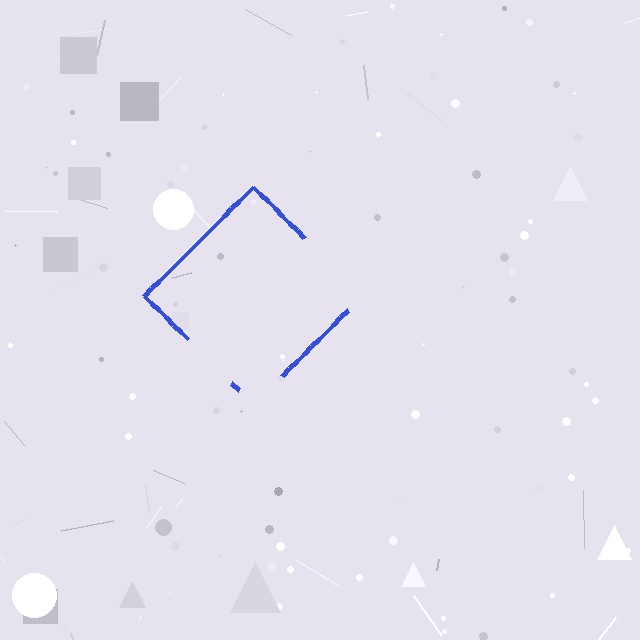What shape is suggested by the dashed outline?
The dashed outline suggests a diamond.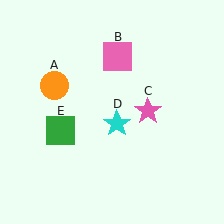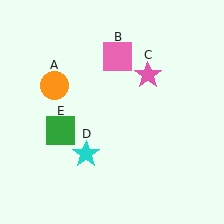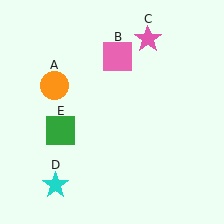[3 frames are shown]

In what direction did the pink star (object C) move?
The pink star (object C) moved up.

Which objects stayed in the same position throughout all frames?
Orange circle (object A) and pink square (object B) and green square (object E) remained stationary.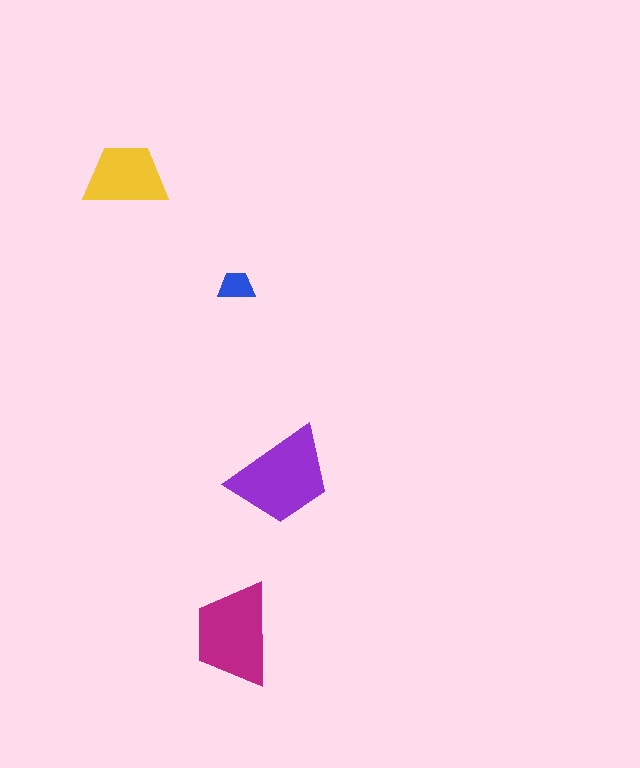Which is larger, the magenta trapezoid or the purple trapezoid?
The purple one.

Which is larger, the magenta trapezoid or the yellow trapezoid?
The magenta one.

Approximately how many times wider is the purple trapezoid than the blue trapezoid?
About 3 times wider.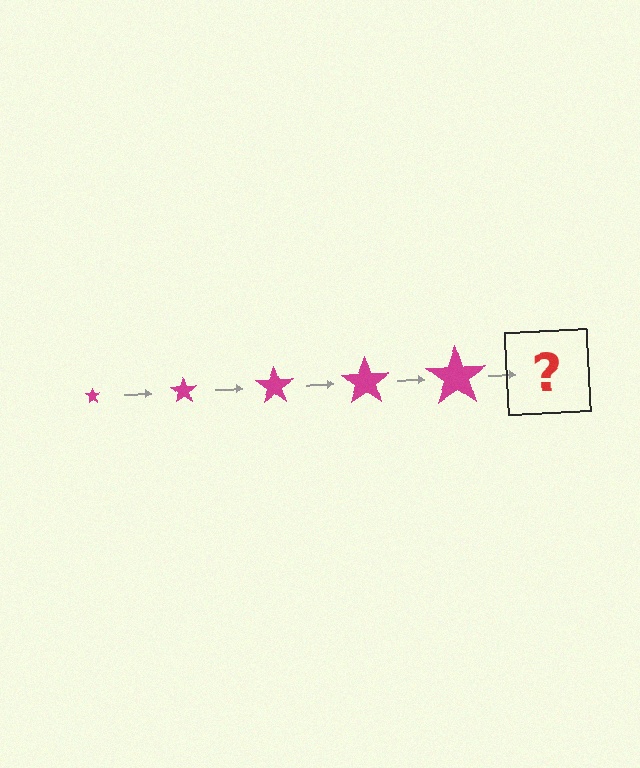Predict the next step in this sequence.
The next step is a magenta star, larger than the previous one.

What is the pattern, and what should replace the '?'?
The pattern is that the star gets progressively larger each step. The '?' should be a magenta star, larger than the previous one.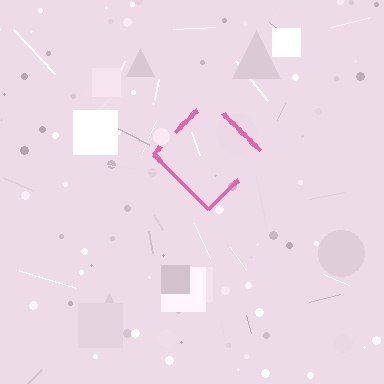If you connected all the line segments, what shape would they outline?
They would outline a diamond.